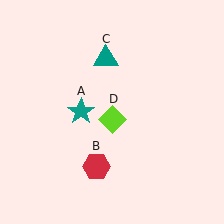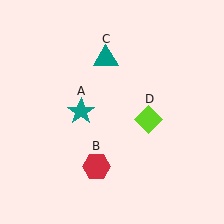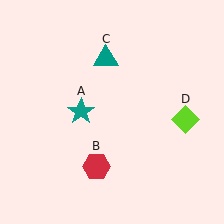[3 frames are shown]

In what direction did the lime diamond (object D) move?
The lime diamond (object D) moved right.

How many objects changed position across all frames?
1 object changed position: lime diamond (object D).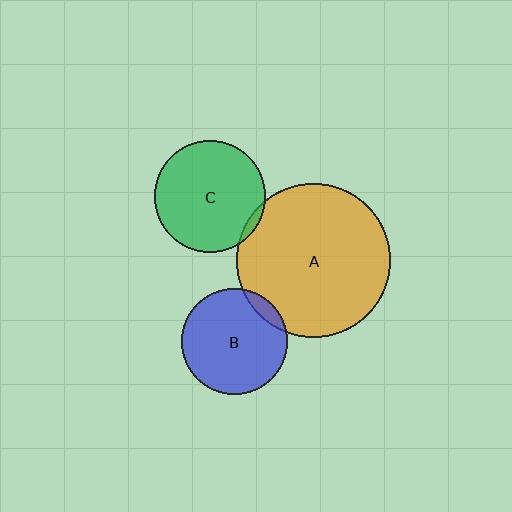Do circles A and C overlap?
Yes.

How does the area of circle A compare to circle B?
Approximately 2.1 times.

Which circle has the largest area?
Circle A (orange).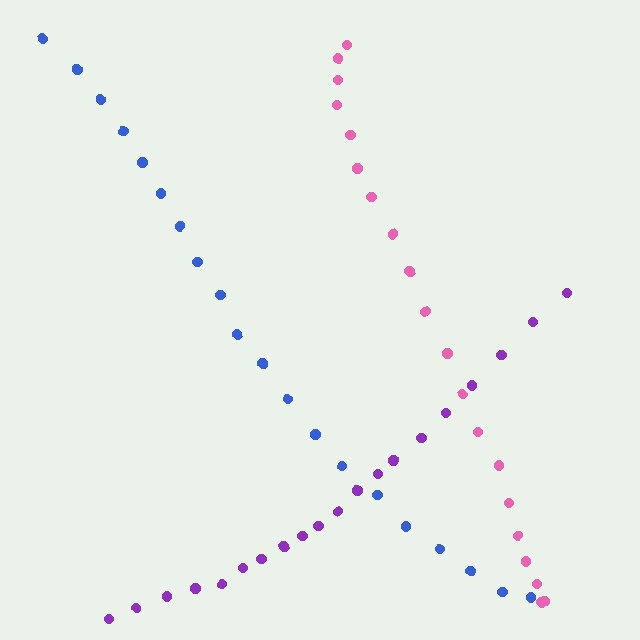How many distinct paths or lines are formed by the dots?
There are 3 distinct paths.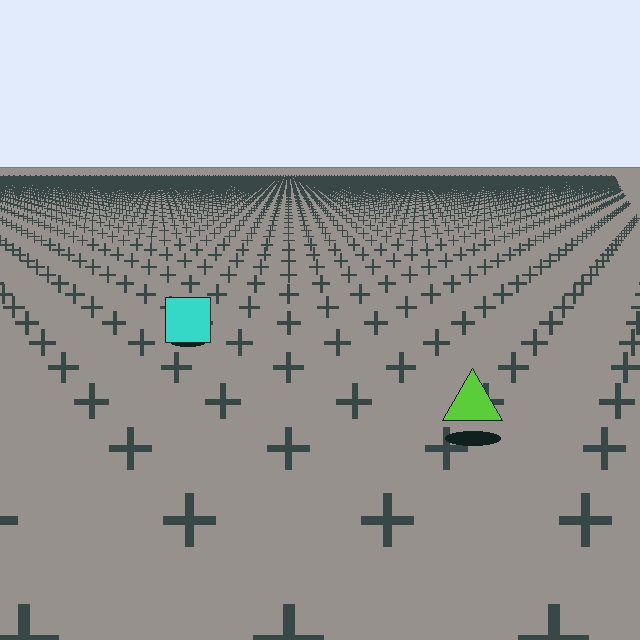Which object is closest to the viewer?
The lime triangle is closest. The texture marks near it are larger and more spread out.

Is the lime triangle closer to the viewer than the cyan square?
Yes. The lime triangle is closer — you can tell from the texture gradient: the ground texture is coarser near it.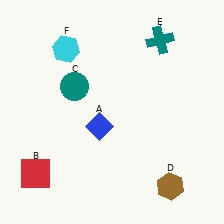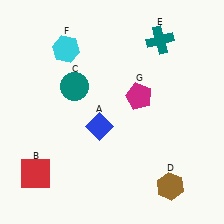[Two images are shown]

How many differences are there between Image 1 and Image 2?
There is 1 difference between the two images.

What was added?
A magenta pentagon (G) was added in Image 2.